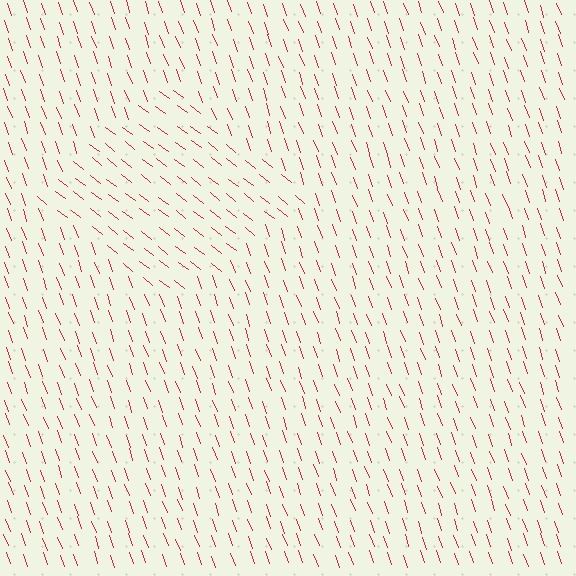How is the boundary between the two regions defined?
The boundary is defined purely by a change in line orientation (approximately 32 degrees difference). All lines are the same color and thickness.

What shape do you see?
I see a diamond.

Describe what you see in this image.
The image is filled with small red line segments. A diamond region in the image has lines oriented differently from the surrounding lines, creating a visible texture boundary.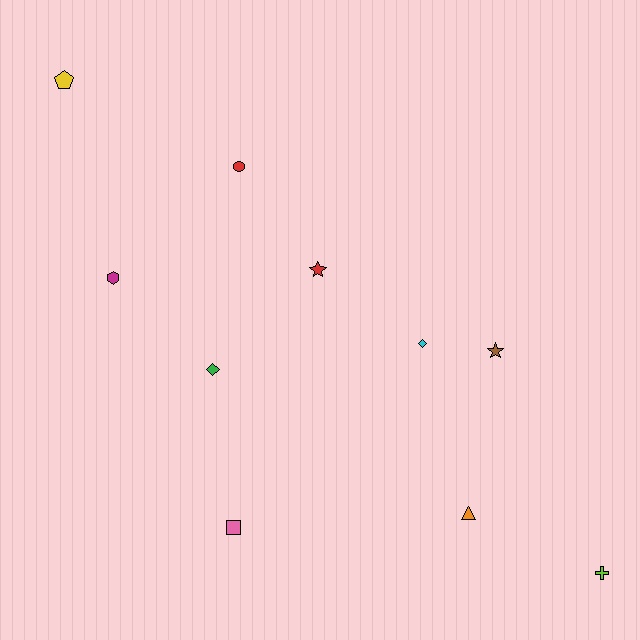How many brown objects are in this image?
There is 1 brown object.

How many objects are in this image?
There are 10 objects.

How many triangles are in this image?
There is 1 triangle.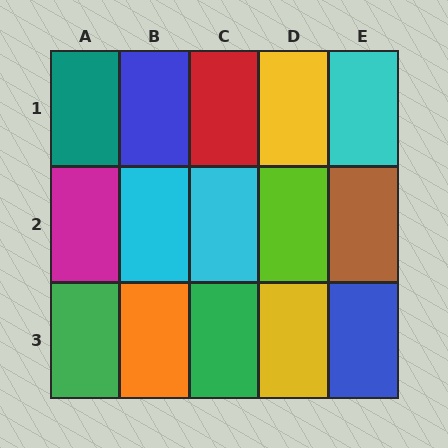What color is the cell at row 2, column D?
Lime.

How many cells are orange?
1 cell is orange.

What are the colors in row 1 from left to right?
Teal, blue, red, yellow, cyan.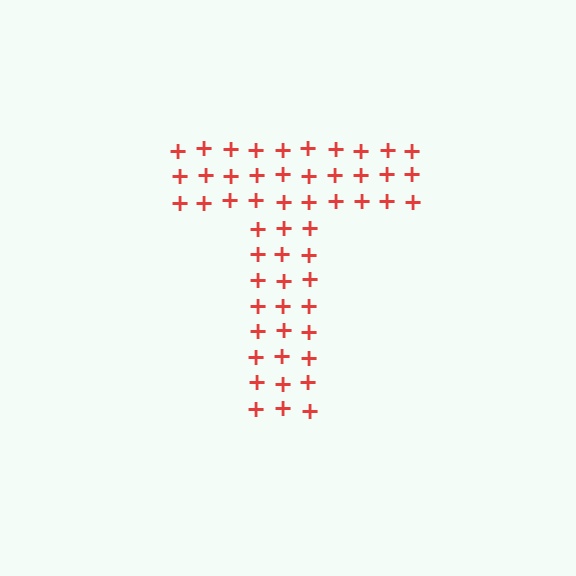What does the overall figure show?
The overall figure shows the letter T.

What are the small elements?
The small elements are plus signs.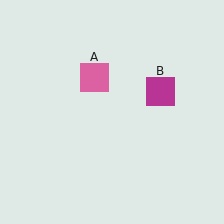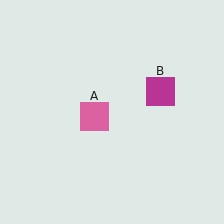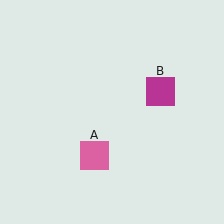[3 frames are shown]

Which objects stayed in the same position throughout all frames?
Magenta square (object B) remained stationary.